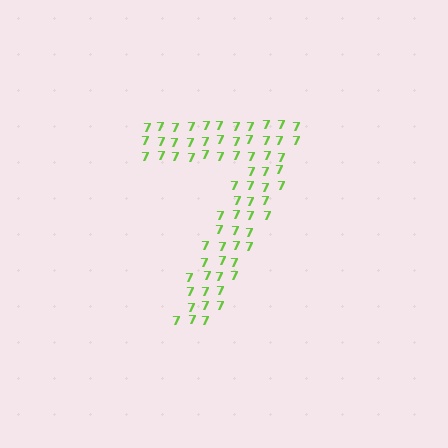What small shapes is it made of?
It is made of small digit 7's.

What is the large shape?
The large shape is the digit 7.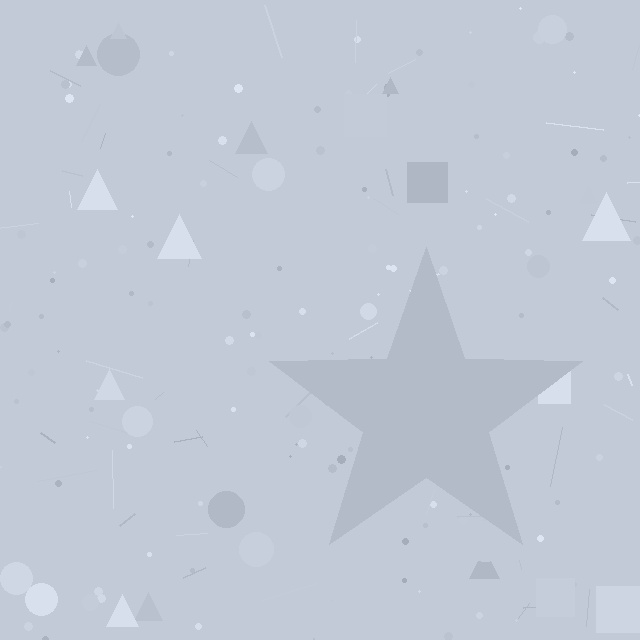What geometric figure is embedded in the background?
A star is embedded in the background.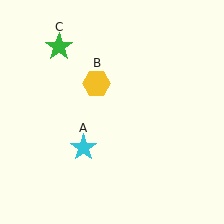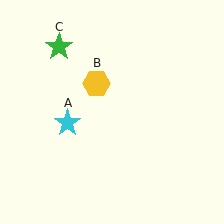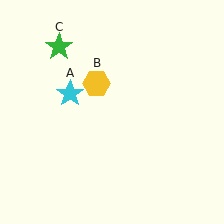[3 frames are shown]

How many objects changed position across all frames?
1 object changed position: cyan star (object A).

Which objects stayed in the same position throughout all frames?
Yellow hexagon (object B) and green star (object C) remained stationary.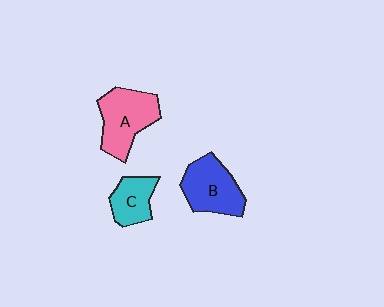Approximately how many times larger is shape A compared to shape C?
Approximately 1.7 times.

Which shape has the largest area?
Shape A (pink).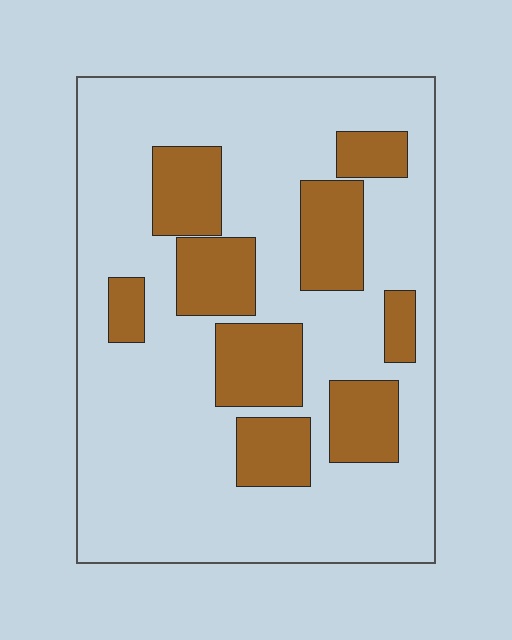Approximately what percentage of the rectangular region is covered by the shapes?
Approximately 25%.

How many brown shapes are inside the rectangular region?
9.